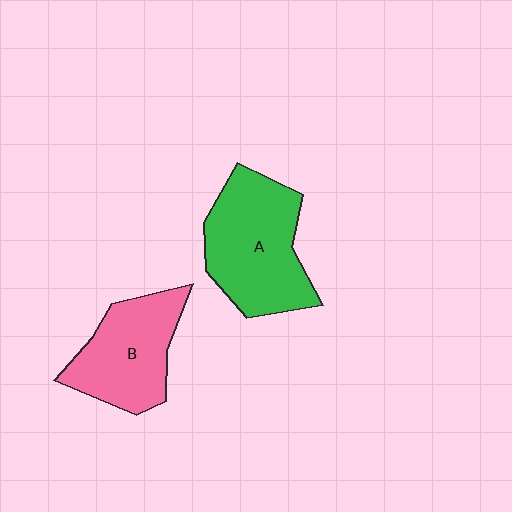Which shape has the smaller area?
Shape B (pink).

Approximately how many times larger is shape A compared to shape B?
Approximately 1.2 times.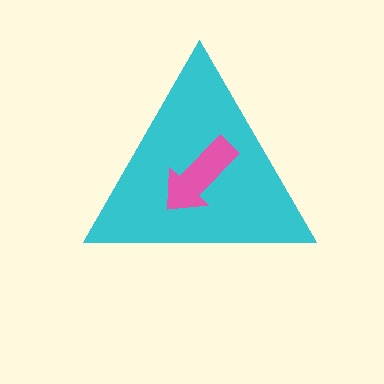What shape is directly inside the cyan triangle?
The pink arrow.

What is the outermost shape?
The cyan triangle.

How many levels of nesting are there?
2.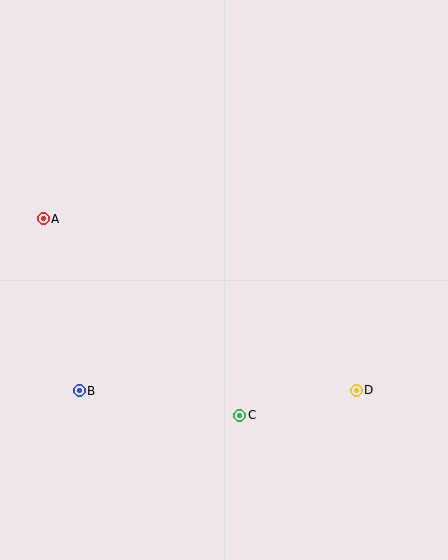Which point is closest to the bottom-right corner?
Point D is closest to the bottom-right corner.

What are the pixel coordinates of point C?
Point C is at (240, 415).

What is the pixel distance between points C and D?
The distance between C and D is 119 pixels.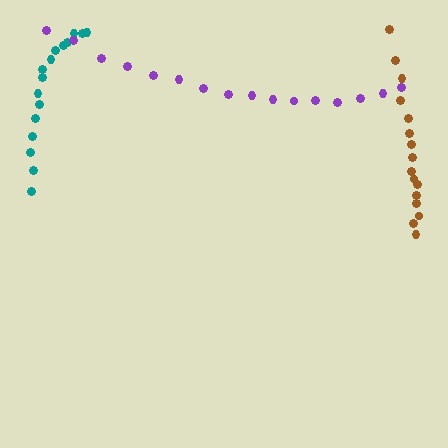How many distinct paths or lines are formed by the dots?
There are 3 distinct paths.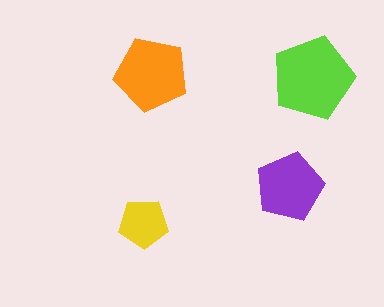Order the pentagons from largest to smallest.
the lime one, the orange one, the purple one, the yellow one.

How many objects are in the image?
There are 4 objects in the image.